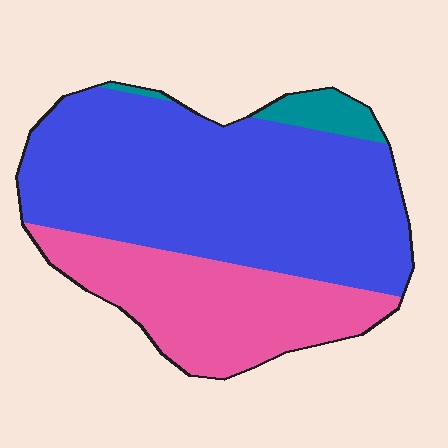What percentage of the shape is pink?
Pink covers around 30% of the shape.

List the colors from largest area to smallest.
From largest to smallest: blue, pink, teal.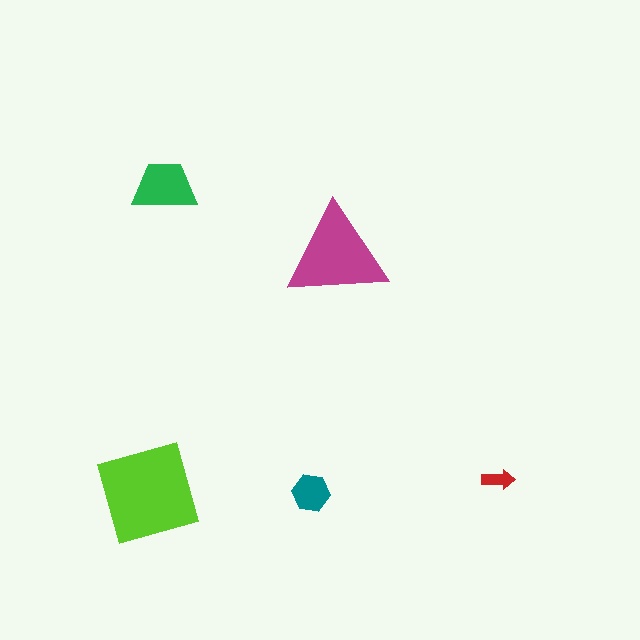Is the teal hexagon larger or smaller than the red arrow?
Larger.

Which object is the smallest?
The red arrow.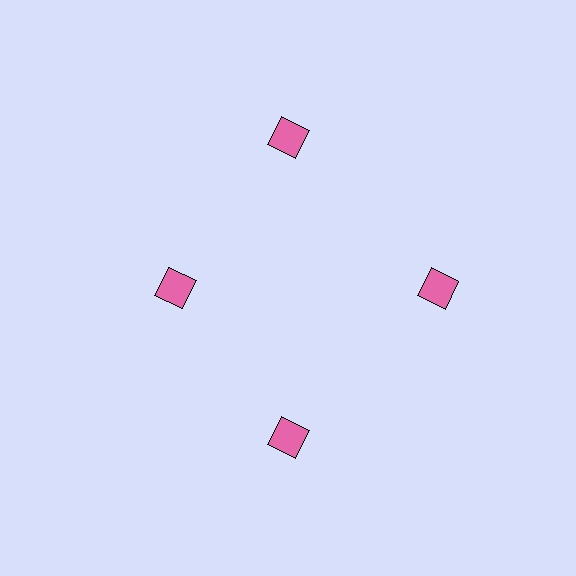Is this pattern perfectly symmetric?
No. The 4 pink squares are arranged in a ring, but one element near the 9 o'clock position is pulled inward toward the center, breaking the 4-fold rotational symmetry.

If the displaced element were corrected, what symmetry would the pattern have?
It would have 4-fold rotational symmetry — the pattern would map onto itself every 90 degrees.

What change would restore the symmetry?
The symmetry would be restored by moving it outward, back onto the ring so that all 4 squares sit at equal angles and equal distance from the center.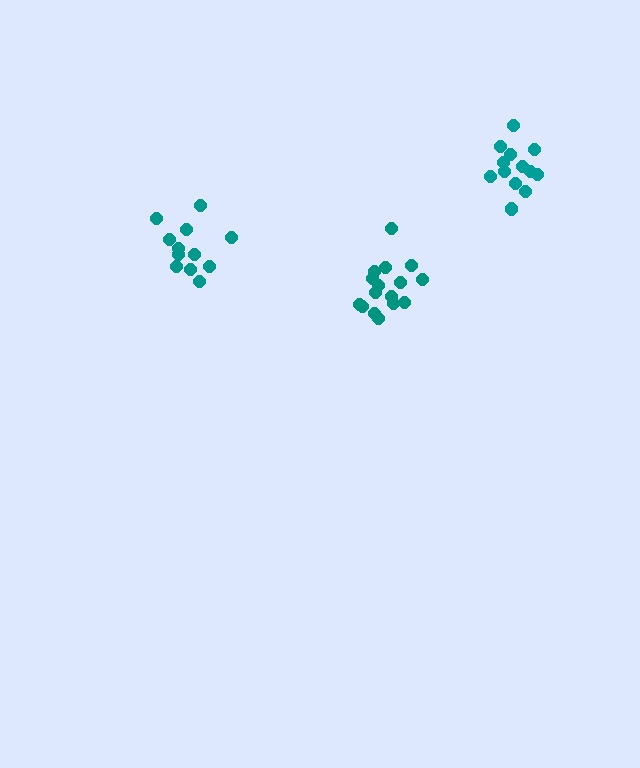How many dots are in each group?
Group 1: 12 dots, Group 2: 16 dots, Group 3: 13 dots (41 total).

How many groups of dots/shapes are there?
There are 3 groups.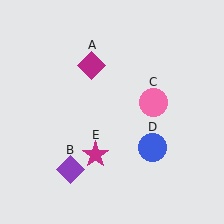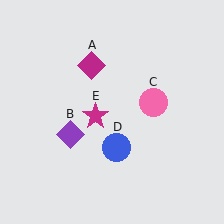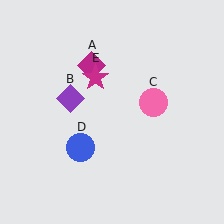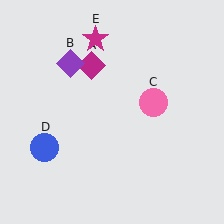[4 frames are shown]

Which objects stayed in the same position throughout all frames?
Magenta diamond (object A) and pink circle (object C) remained stationary.